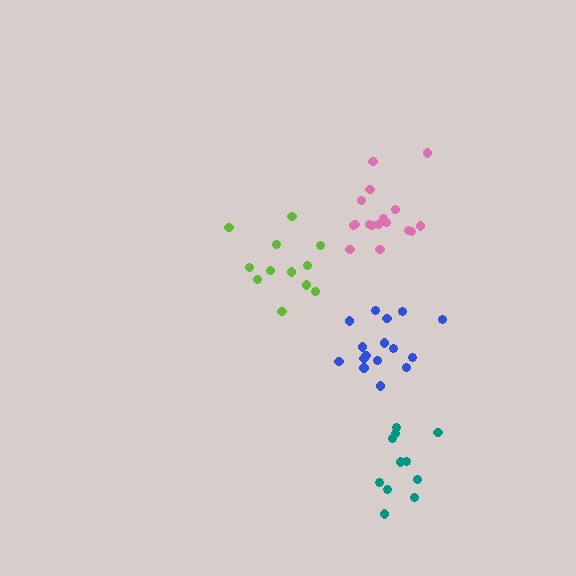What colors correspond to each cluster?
The clusters are colored: blue, lime, pink, teal.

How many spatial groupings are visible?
There are 4 spatial groupings.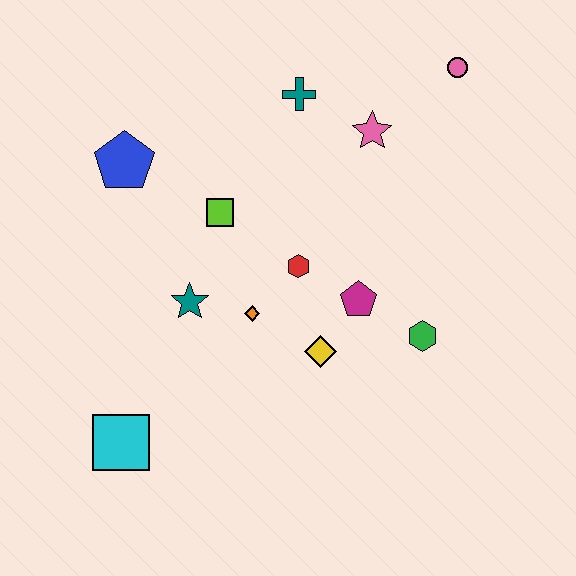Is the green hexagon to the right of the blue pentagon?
Yes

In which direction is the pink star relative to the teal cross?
The pink star is to the right of the teal cross.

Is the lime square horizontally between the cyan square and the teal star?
No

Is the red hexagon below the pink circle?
Yes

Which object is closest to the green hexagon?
The magenta pentagon is closest to the green hexagon.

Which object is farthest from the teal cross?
The cyan square is farthest from the teal cross.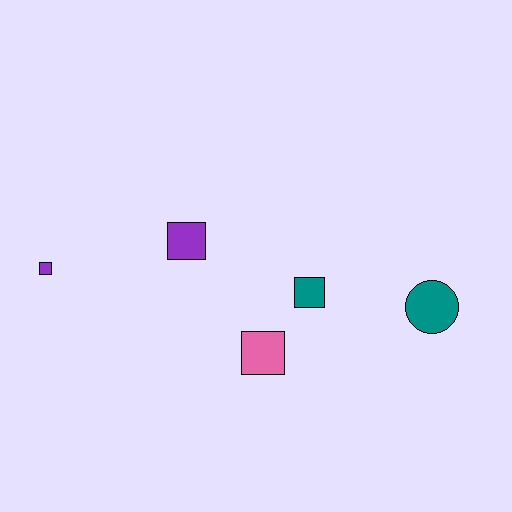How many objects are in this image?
There are 5 objects.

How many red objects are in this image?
There are no red objects.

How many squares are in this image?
There are 4 squares.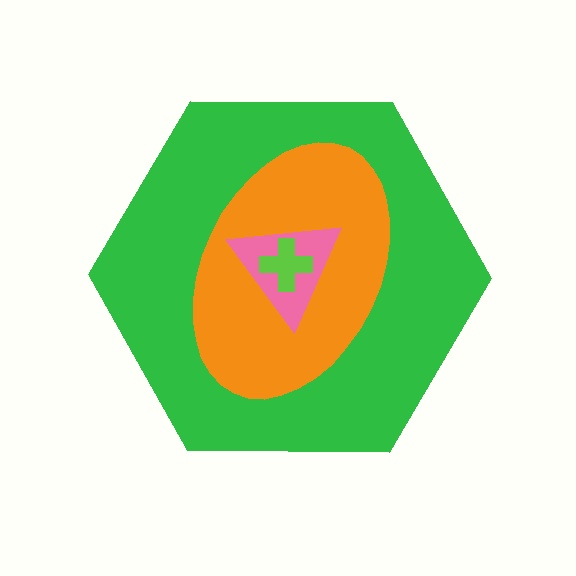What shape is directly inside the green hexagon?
The orange ellipse.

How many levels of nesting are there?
4.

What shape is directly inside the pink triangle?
The lime cross.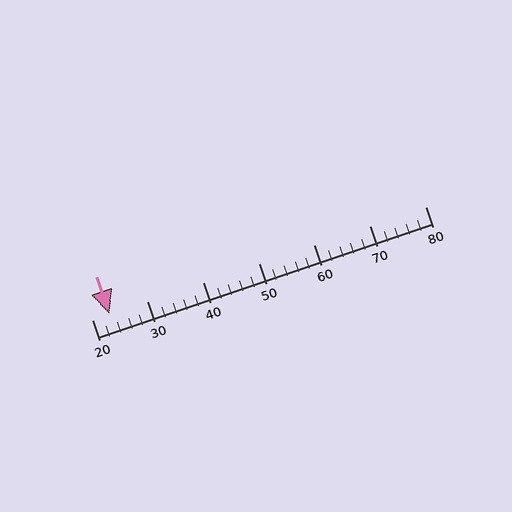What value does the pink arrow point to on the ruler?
The pink arrow points to approximately 23.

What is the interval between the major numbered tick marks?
The major tick marks are spaced 10 units apart.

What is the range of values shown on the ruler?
The ruler shows values from 20 to 80.